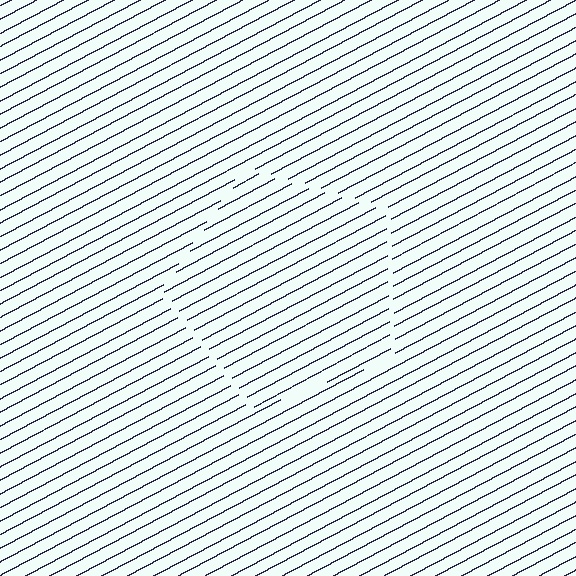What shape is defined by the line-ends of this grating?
An illusory pentagon. The interior of the shape contains the same grating, shifted by half a period — the contour is defined by the phase discontinuity where line-ends from the inner and outer gratings abut.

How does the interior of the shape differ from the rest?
The interior of the shape contains the same grating, shifted by half a period — the contour is defined by the phase discontinuity where line-ends from the inner and outer gratings abut.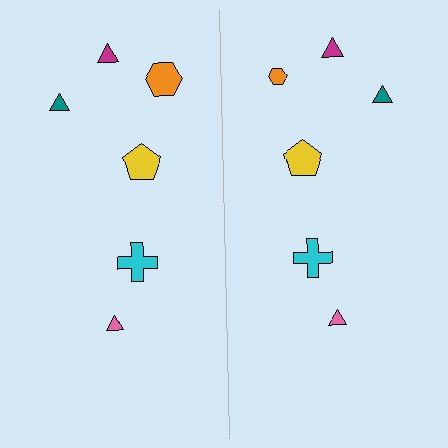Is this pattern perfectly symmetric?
No, the pattern is not perfectly symmetric. The orange hexagon on the right side has a different size than its mirror counterpart.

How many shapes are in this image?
There are 12 shapes in this image.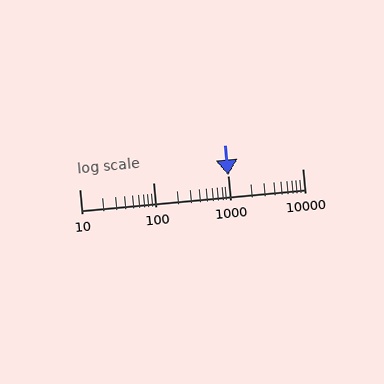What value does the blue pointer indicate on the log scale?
The pointer indicates approximately 1000.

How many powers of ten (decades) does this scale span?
The scale spans 3 decades, from 10 to 10000.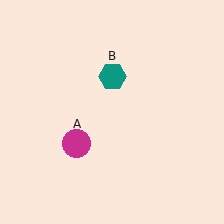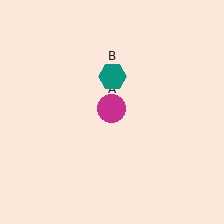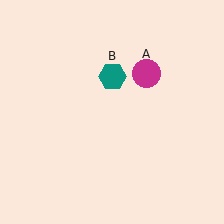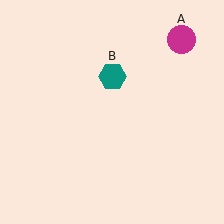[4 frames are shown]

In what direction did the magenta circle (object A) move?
The magenta circle (object A) moved up and to the right.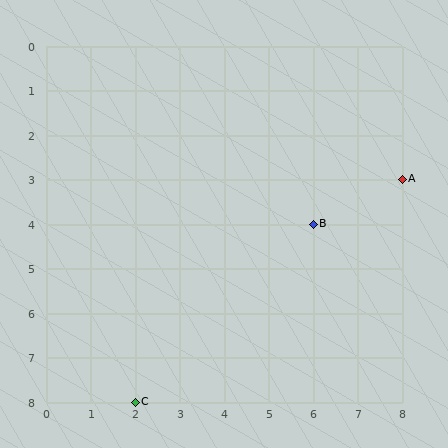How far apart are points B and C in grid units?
Points B and C are 4 columns and 4 rows apart (about 5.7 grid units diagonally).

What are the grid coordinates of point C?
Point C is at grid coordinates (2, 8).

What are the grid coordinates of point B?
Point B is at grid coordinates (6, 4).